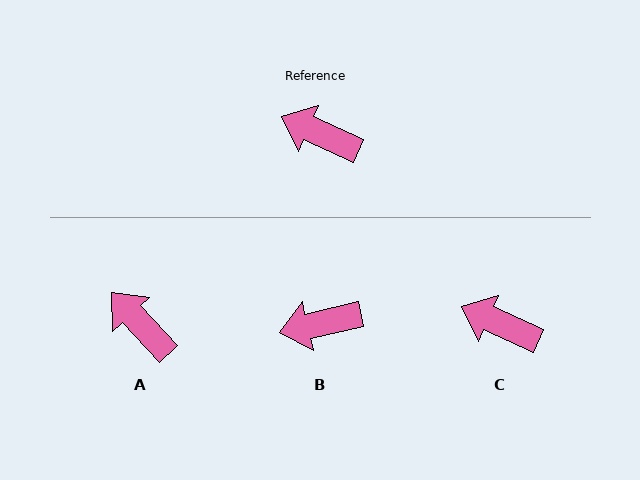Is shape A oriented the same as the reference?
No, it is off by about 23 degrees.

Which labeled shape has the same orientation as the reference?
C.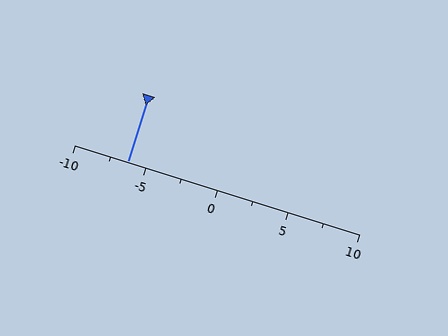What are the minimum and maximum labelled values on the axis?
The axis runs from -10 to 10.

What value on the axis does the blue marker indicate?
The marker indicates approximately -6.2.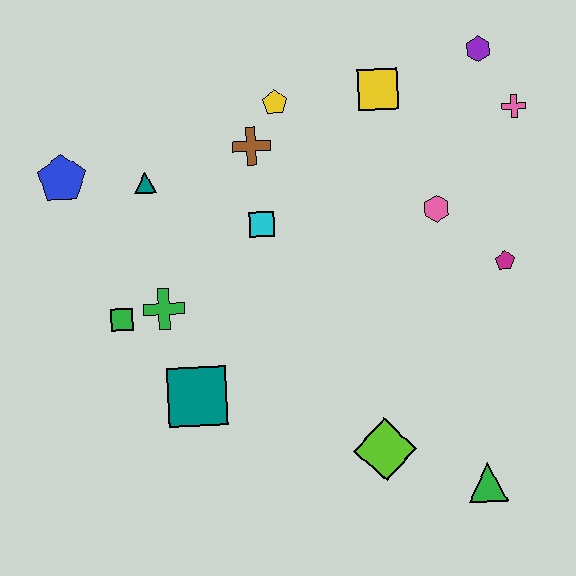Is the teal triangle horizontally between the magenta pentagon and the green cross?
No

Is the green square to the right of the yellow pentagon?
No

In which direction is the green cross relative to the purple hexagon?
The green cross is to the left of the purple hexagon.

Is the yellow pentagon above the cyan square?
Yes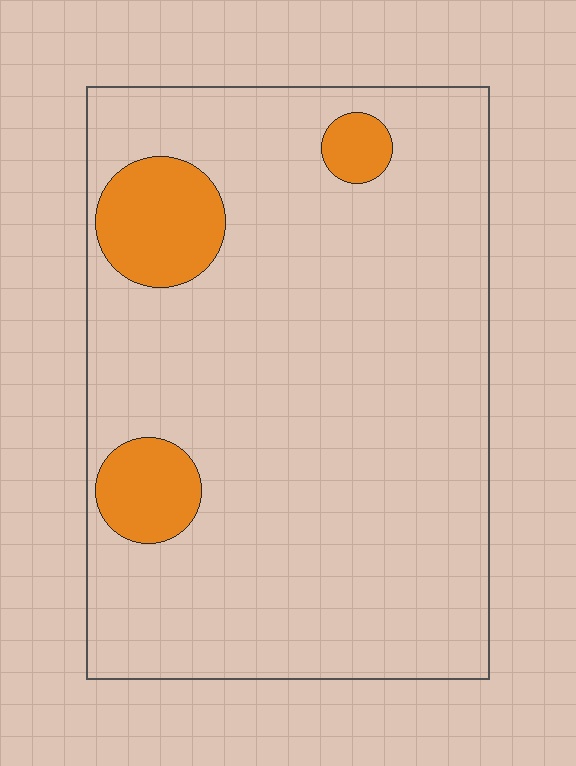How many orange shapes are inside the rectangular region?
3.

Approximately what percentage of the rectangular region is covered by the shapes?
Approximately 10%.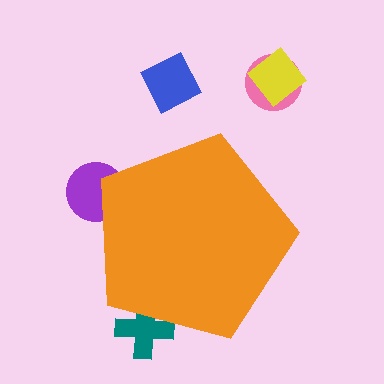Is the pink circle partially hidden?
No, the pink circle is fully visible.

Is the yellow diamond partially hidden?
No, the yellow diamond is fully visible.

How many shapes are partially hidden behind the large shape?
2 shapes are partially hidden.